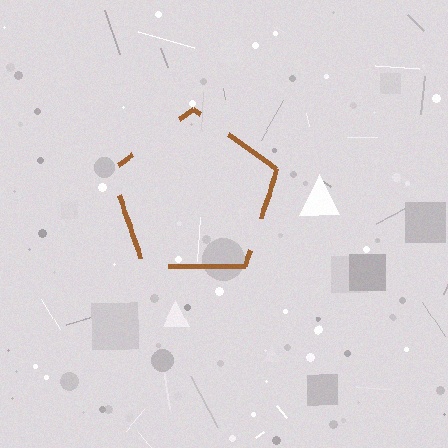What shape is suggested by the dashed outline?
The dashed outline suggests a pentagon.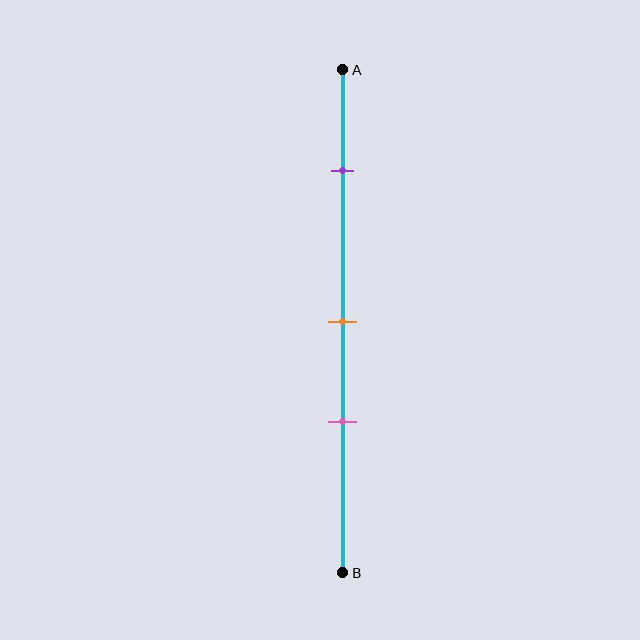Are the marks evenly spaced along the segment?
No, the marks are not evenly spaced.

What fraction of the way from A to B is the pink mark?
The pink mark is approximately 70% (0.7) of the way from A to B.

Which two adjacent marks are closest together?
The orange and pink marks are the closest adjacent pair.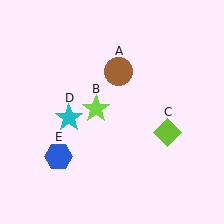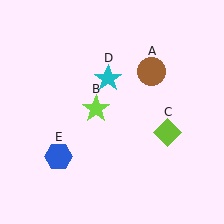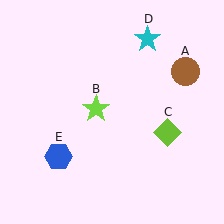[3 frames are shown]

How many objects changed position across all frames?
2 objects changed position: brown circle (object A), cyan star (object D).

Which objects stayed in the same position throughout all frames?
Lime star (object B) and lime diamond (object C) and blue hexagon (object E) remained stationary.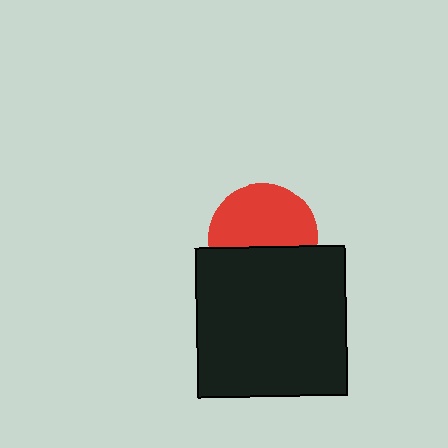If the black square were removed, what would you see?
You would see the complete red circle.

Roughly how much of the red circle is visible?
About half of it is visible (roughly 60%).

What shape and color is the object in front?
The object in front is a black square.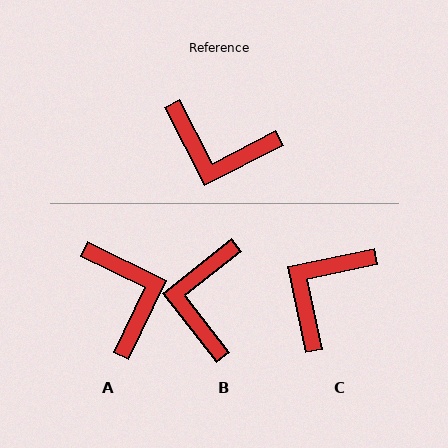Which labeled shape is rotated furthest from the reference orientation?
A, about 127 degrees away.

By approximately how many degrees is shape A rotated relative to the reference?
Approximately 127 degrees counter-clockwise.